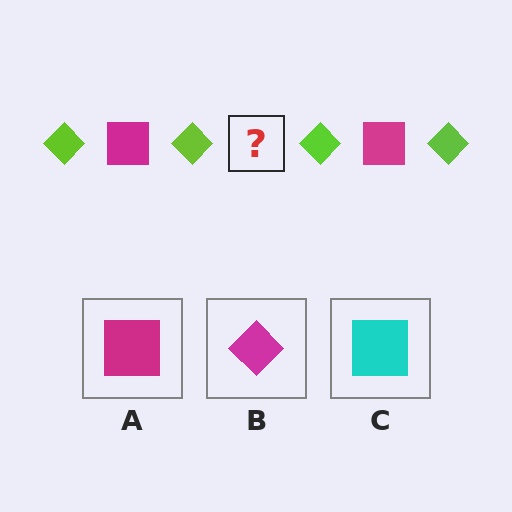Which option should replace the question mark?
Option A.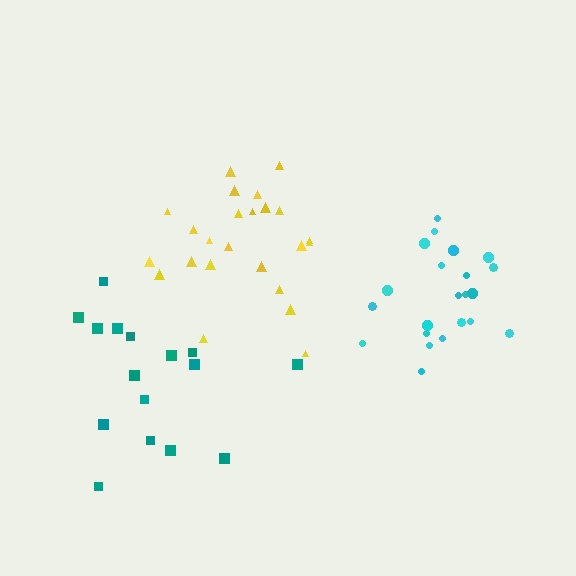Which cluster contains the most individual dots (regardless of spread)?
Yellow (24).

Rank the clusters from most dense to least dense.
cyan, yellow, teal.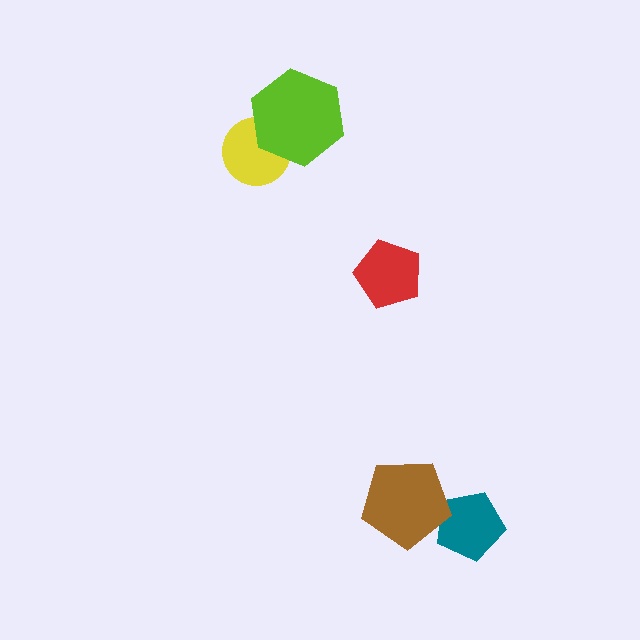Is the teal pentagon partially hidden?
Yes, it is partially covered by another shape.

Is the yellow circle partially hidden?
Yes, it is partially covered by another shape.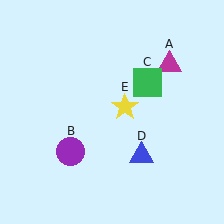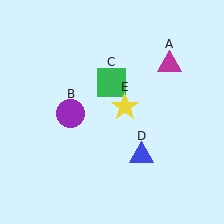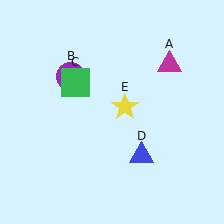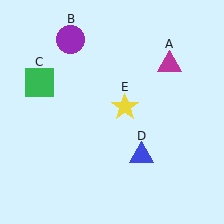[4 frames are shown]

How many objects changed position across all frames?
2 objects changed position: purple circle (object B), green square (object C).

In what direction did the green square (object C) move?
The green square (object C) moved left.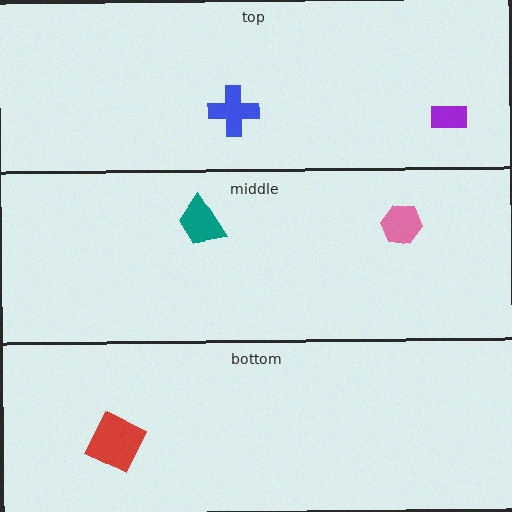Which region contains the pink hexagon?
The middle region.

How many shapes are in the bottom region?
1.